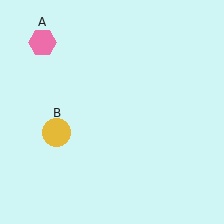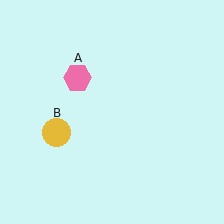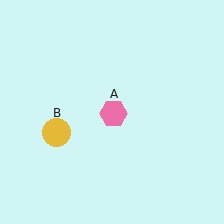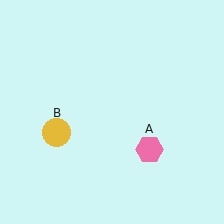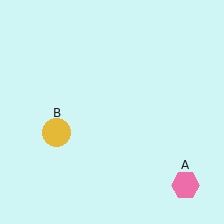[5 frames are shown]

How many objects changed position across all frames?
1 object changed position: pink hexagon (object A).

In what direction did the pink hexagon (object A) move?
The pink hexagon (object A) moved down and to the right.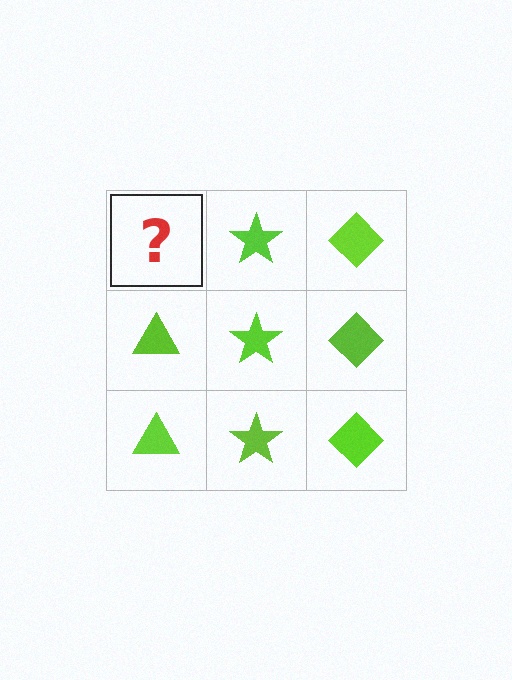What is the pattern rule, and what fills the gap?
The rule is that each column has a consistent shape. The gap should be filled with a lime triangle.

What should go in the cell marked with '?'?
The missing cell should contain a lime triangle.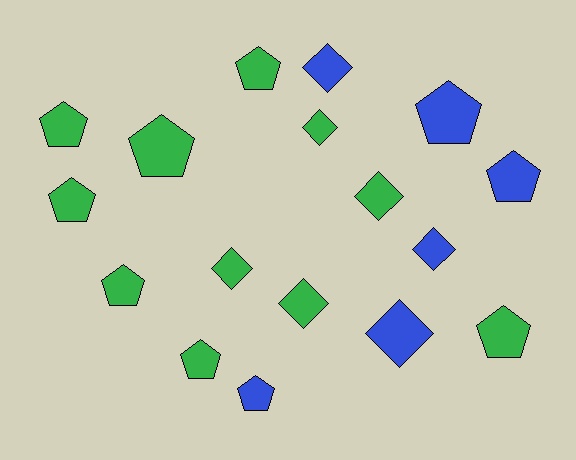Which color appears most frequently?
Green, with 11 objects.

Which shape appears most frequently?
Pentagon, with 10 objects.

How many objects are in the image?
There are 17 objects.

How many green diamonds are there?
There are 4 green diamonds.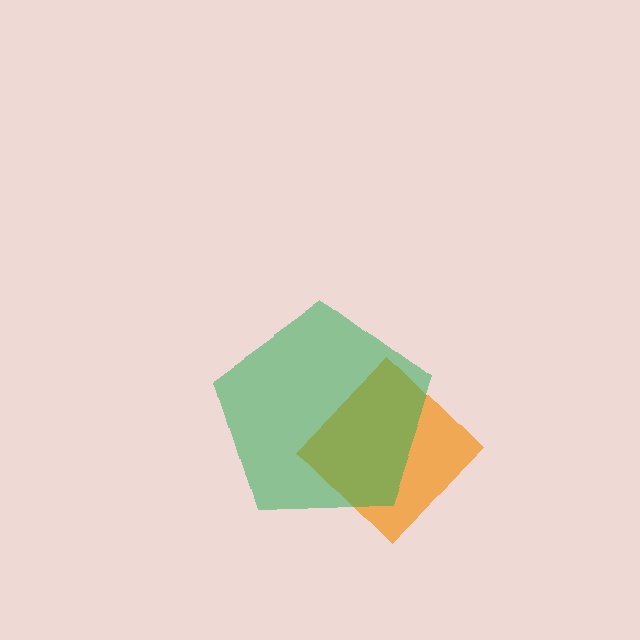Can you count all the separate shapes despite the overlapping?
Yes, there are 2 separate shapes.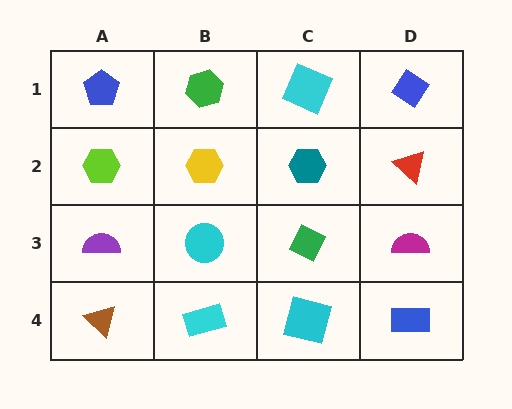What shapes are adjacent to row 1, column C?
A teal hexagon (row 2, column C), a green hexagon (row 1, column B), a blue diamond (row 1, column D).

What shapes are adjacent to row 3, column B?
A yellow hexagon (row 2, column B), a cyan rectangle (row 4, column B), a purple semicircle (row 3, column A), a green diamond (row 3, column C).